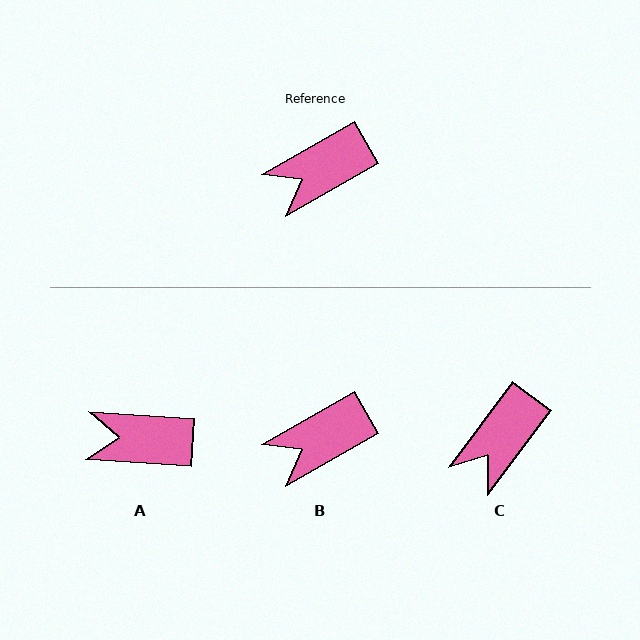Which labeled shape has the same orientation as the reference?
B.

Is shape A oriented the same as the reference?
No, it is off by about 34 degrees.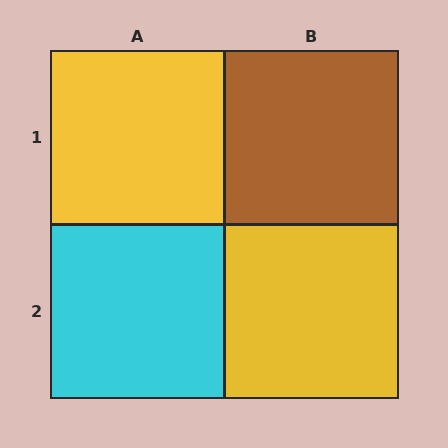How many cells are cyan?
1 cell is cyan.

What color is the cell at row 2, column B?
Yellow.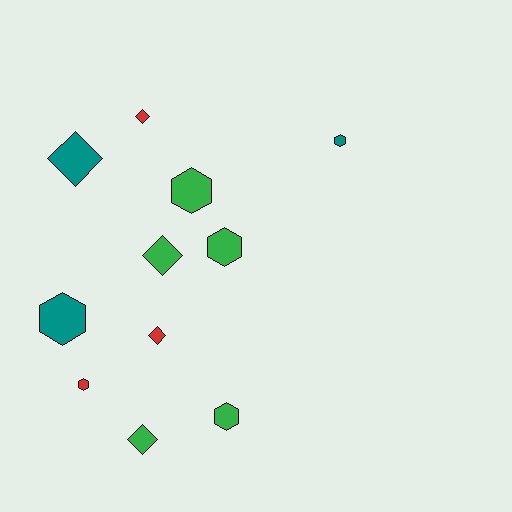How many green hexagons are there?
There are 3 green hexagons.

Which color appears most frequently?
Green, with 5 objects.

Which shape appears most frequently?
Hexagon, with 6 objects.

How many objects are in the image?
There are 11 objects.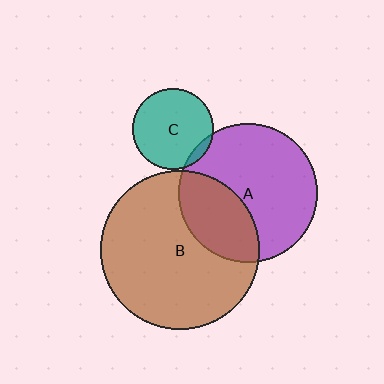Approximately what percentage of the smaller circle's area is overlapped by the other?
Approximately 5%.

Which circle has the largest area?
Circle B (brown).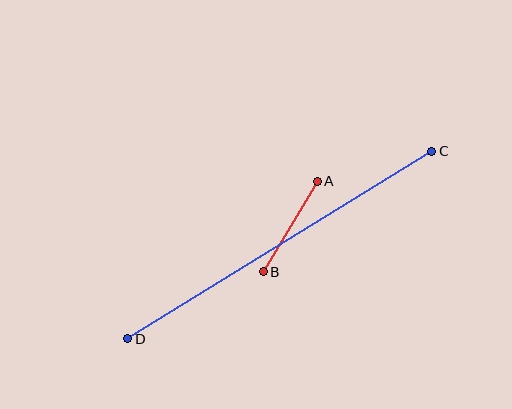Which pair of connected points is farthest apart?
Points C and D are farthest apart.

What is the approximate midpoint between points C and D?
The midpoint is at approximately (280, 245) pixels.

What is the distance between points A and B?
The distance is approximately 105 pixels.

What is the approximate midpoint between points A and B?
The midpoint is at approximately (290, 227) pixels.